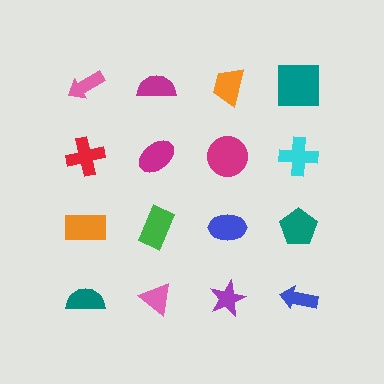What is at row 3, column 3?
A blue ellipse.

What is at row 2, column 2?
A magenta ellipse.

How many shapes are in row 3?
4 shapes.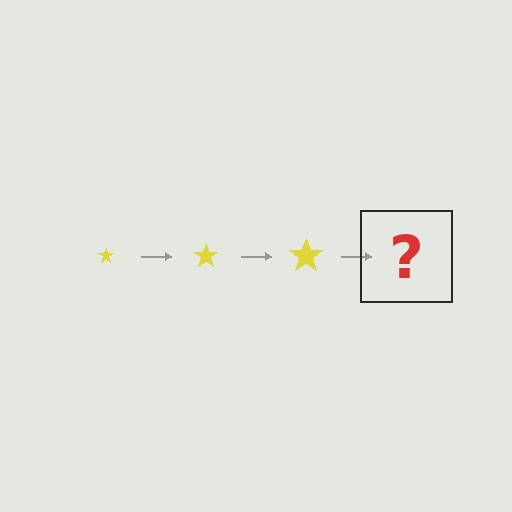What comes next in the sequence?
The next element should be a yellow star, larger than the previous one.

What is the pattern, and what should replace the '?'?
The pattern is that the star gets progressively larger each step. The '?' should be a yellow star, larger than the previous one.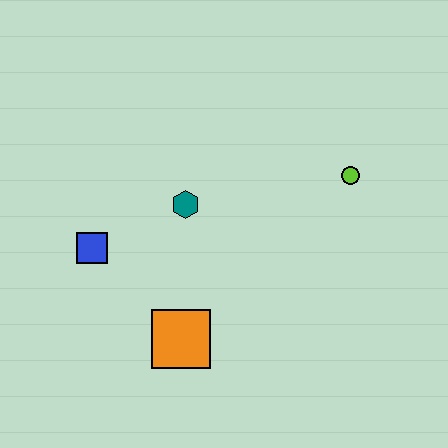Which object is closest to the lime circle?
The teal hexagon is closest to the lime circle.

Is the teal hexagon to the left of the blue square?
No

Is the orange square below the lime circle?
Yes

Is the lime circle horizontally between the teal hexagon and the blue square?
No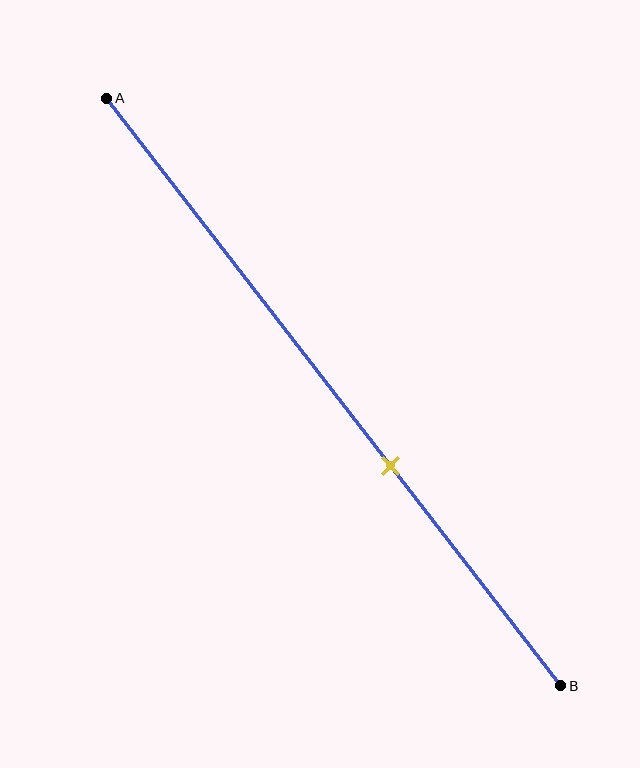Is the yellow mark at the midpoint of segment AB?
No, the mark is at about 65% from A, not at the 50% midpoint.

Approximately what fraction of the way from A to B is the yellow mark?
The yellow mark is approximately 65% of the way from A to B.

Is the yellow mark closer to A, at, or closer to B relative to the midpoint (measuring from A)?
The yellow mark is closer to point B than the midpoint of segment AB.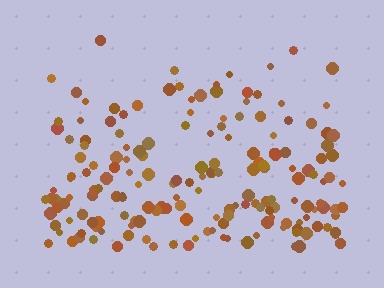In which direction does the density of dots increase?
From top to bottom, with the bottom side densest.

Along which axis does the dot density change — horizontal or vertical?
Vertical.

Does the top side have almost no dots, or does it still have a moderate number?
Still a moderate number, just noticeably fewer than the bottom.